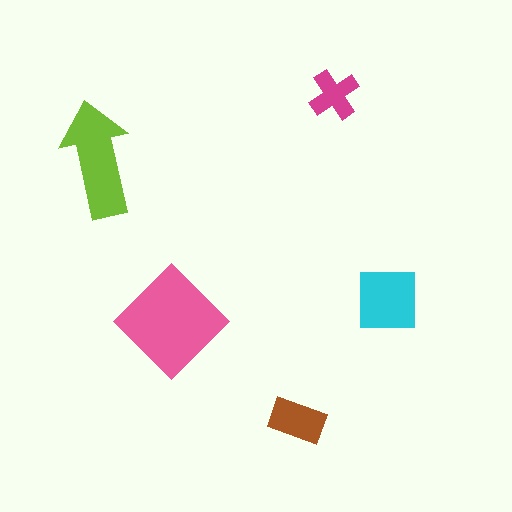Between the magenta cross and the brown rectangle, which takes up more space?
The brown rectangle.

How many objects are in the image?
There are 5 objects in the image.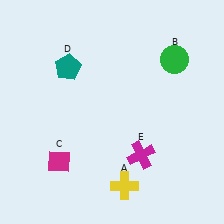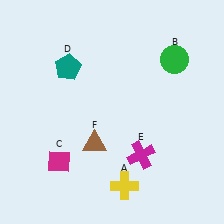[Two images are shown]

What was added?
A brown triangle (F) was added in Image 2.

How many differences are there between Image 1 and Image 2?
There is 1 difference between the two images.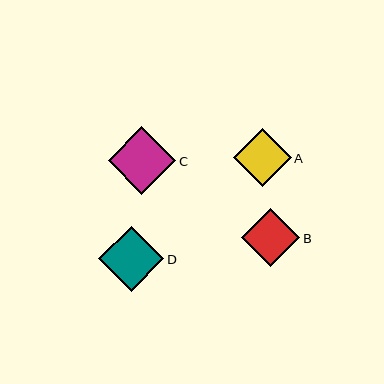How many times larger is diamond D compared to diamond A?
Diamond D is approximately 1.1 times the size of diamond A.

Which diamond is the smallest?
Diamond B is the smallest with a size of approximately 58 pixels.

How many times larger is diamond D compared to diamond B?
Diamond D is approximately 1.1 times the size of diamond B.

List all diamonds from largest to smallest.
From largest to smallest: C, D, A, B.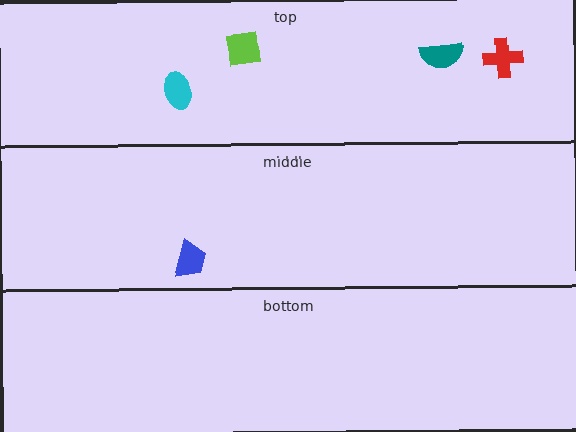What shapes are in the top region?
The cyan ellipse, the red cross, the teal semicircle, the lime square.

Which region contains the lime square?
The top region.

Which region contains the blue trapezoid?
The middle region.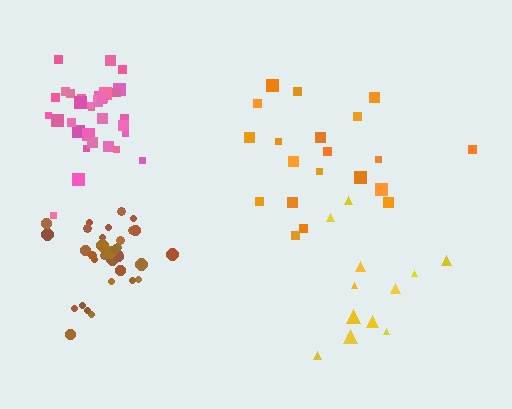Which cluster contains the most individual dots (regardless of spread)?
Pink (34).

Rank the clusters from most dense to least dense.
pink, brown, orange, yellow.